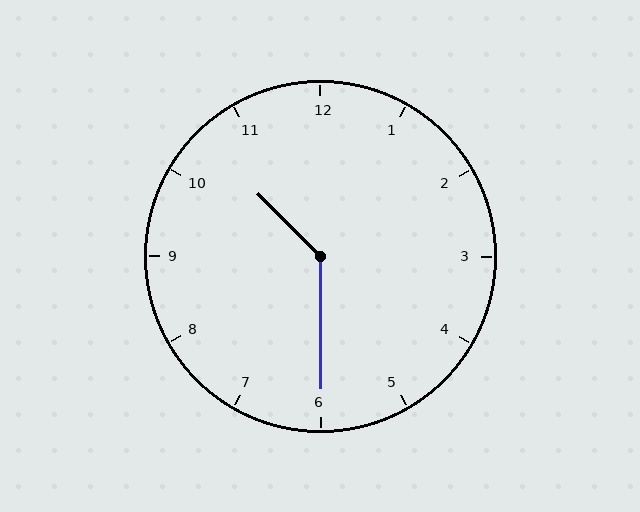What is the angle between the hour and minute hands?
Approximately 135 degrees.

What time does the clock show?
10:30.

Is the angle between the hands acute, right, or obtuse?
It is obtuse.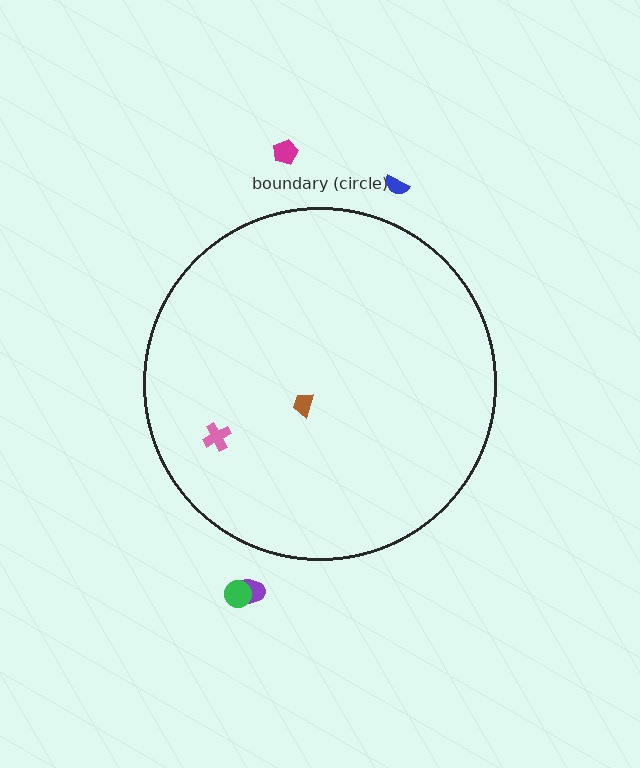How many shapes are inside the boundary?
2 inside, 4 outside.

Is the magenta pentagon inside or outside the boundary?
Outside.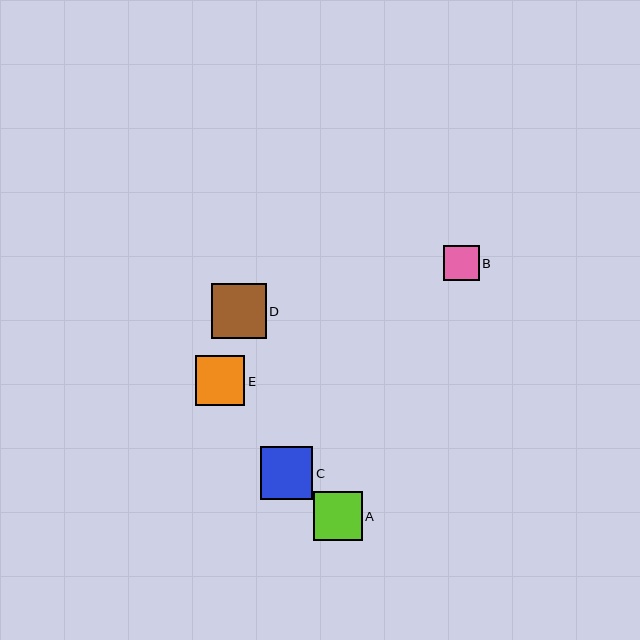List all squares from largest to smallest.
From largest to smallest: D, C, E, A, B.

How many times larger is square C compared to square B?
Square C is approximately 1.5 times the size of square B.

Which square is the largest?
Square D is the largest with a size of approximately 55 pixels.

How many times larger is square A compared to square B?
Square A is approximately 1.4 times the size of square B.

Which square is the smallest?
Square B is the smallest with a size of approximately 35 pixels.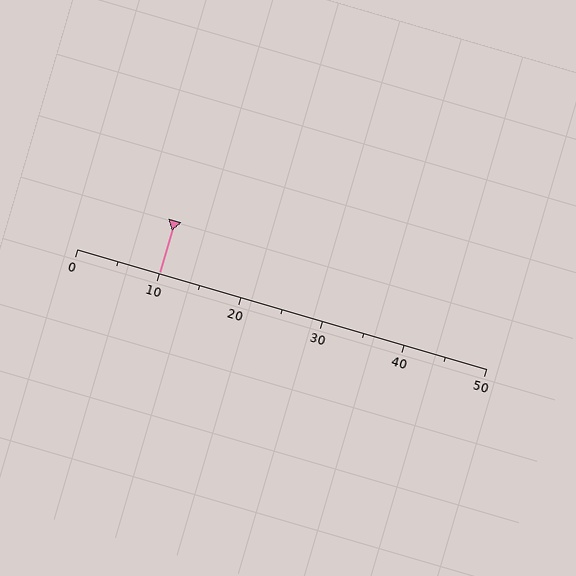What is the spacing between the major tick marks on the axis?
The major ticks are spaced 10 apart.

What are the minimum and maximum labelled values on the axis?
The axis runs from 0 to 50.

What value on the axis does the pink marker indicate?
The marker indicates approximately 10.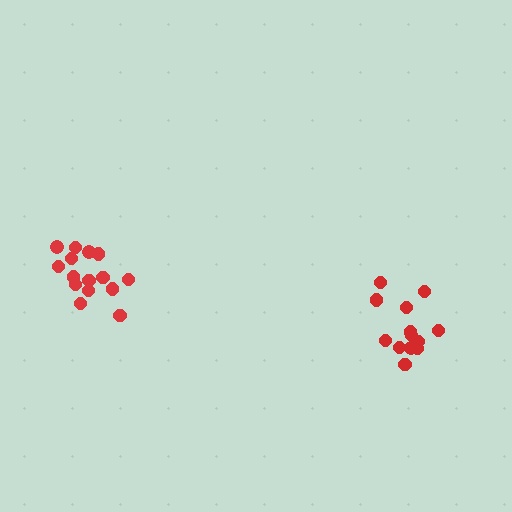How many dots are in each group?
Group 1: 13 dots, Group 2: 15 dots (28 total).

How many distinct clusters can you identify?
There are 2 distinct clusters.